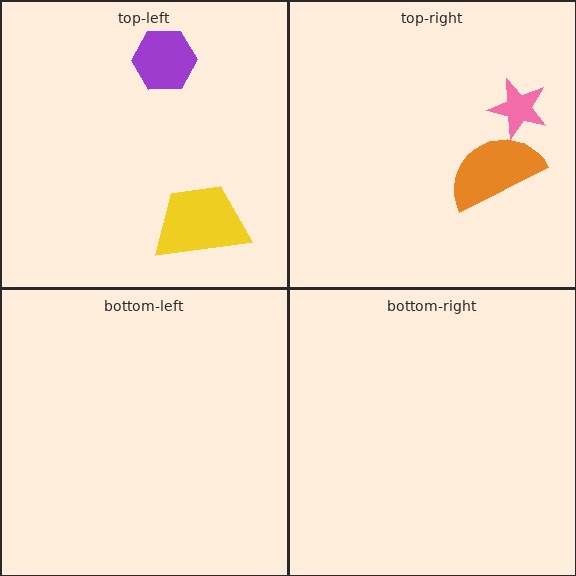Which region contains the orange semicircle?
The top-right region.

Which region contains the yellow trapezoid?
The top-left region.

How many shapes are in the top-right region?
2.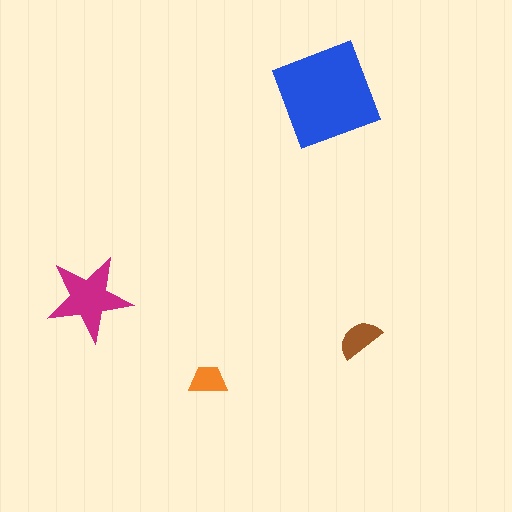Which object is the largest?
The blue square.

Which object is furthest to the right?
The brown semicircle is rightmost.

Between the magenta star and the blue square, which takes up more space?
The blue square.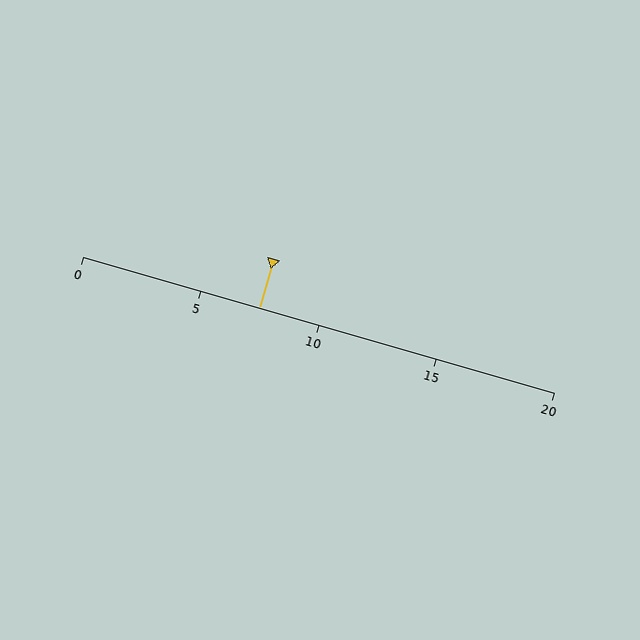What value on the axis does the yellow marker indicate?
The marker indicates approximately 7.5.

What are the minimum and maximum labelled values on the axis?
The axis runs from 0 to 20.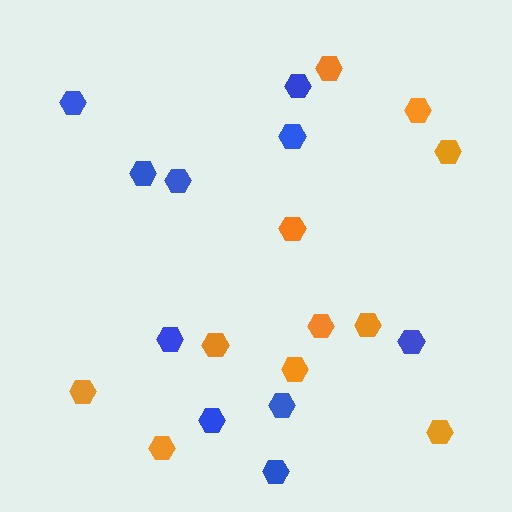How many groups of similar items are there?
There are 2 groups: one group of orange hexagons (11) and one group of blue hexagons (10).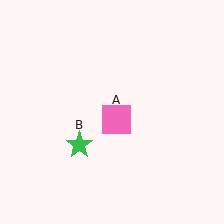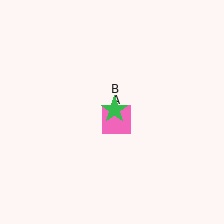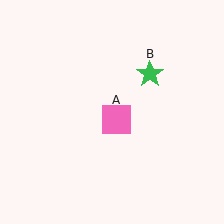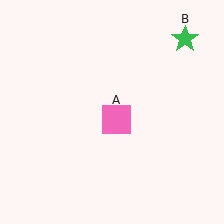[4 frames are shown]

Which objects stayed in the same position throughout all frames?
Pink square (object A) remained stationary.